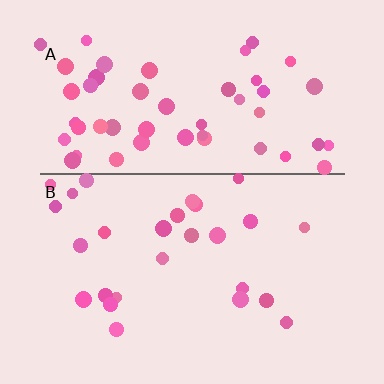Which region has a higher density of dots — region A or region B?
A (the top).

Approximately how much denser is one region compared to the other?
Approximately 2.0× — region A over region B.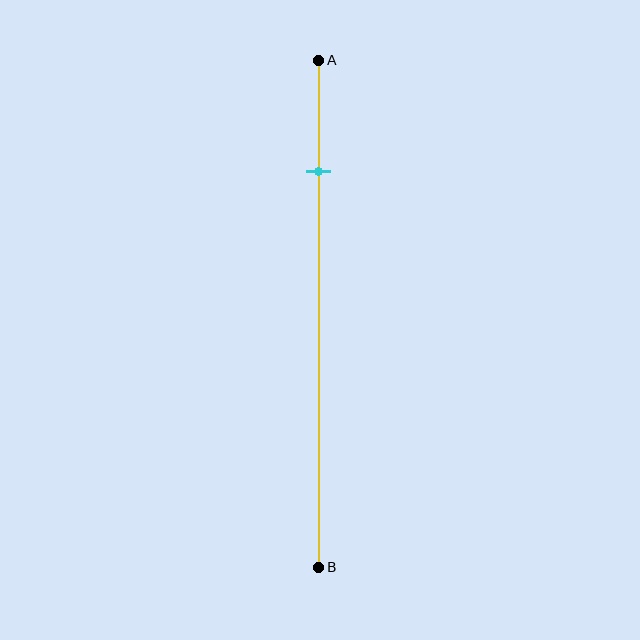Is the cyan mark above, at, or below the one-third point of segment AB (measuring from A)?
The cyan mark is above the one-third point of segment AB.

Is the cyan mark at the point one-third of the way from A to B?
No, the mark is at about 20% from A, not at the 33% one-third point.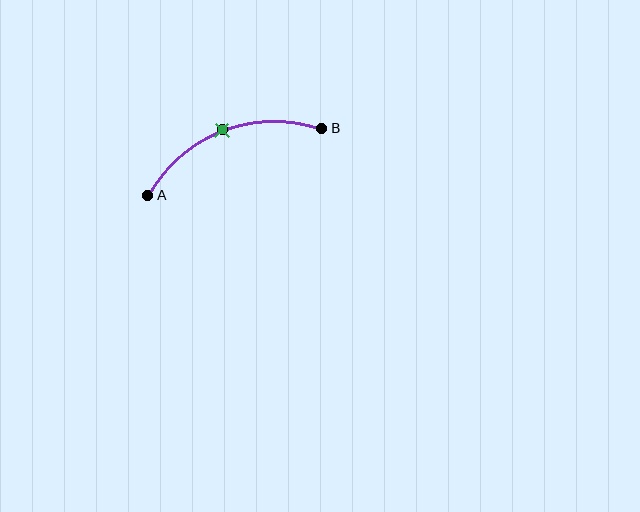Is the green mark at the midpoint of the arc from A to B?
Yes. The green mark lies on the arc at equal arc-length from both A and B — it is the arc midpoint.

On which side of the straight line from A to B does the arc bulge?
The arc bulges above the straight line connecting A and B.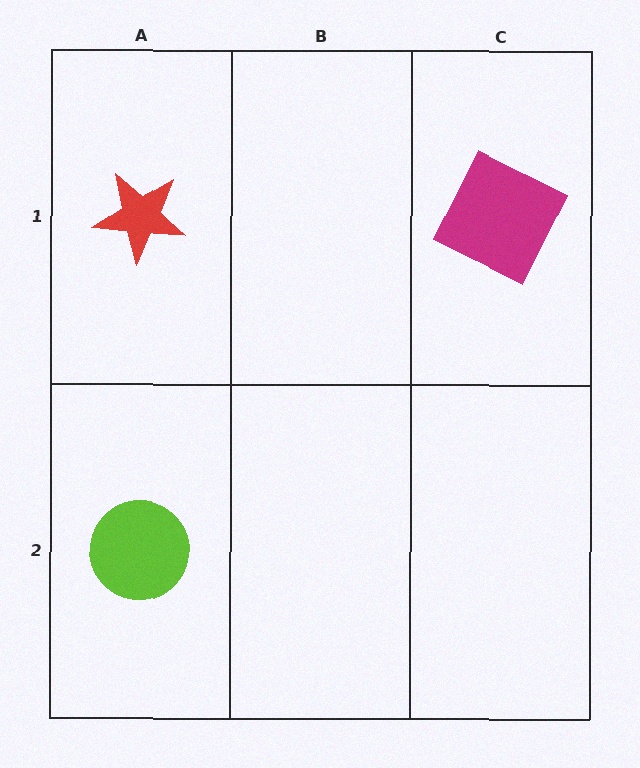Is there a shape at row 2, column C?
No, that cell is empty.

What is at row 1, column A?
A red star.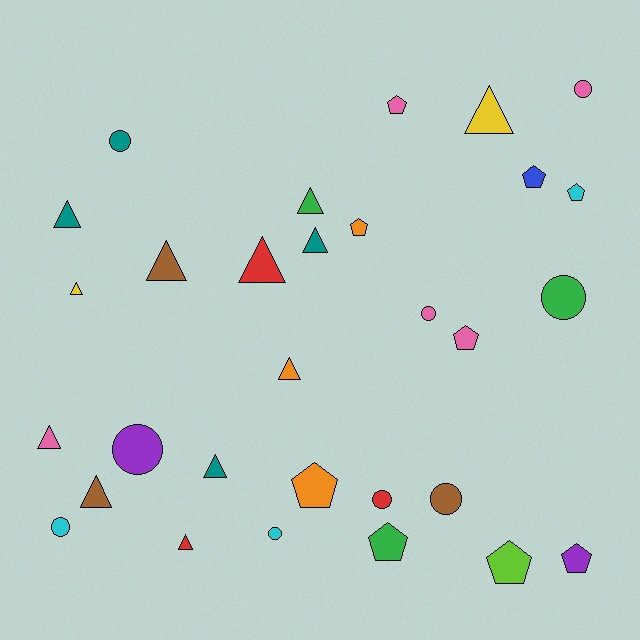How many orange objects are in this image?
There are 3 orange objects.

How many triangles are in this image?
There are 12 triangles.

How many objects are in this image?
There are 30 objects.